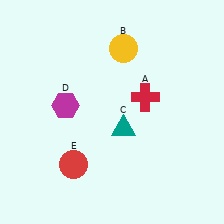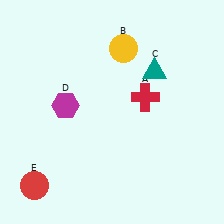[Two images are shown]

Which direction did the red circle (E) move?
The red circle (E) moved left.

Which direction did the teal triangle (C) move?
The teal triangle (C) moved up.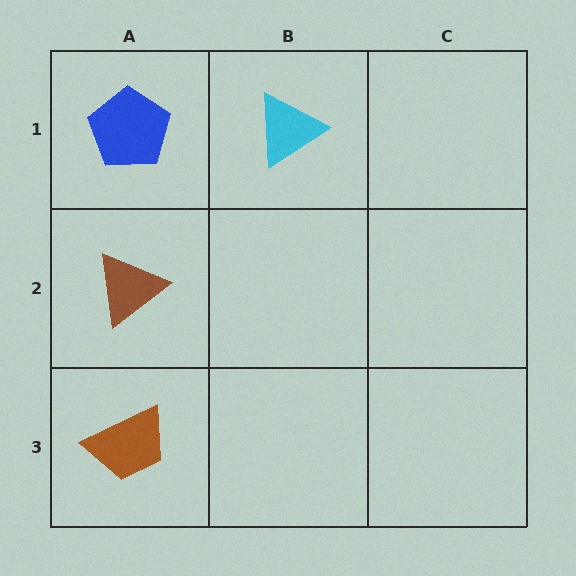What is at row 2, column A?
A brown triangle.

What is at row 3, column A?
A brown trapezoid.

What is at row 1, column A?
A blue pentagon.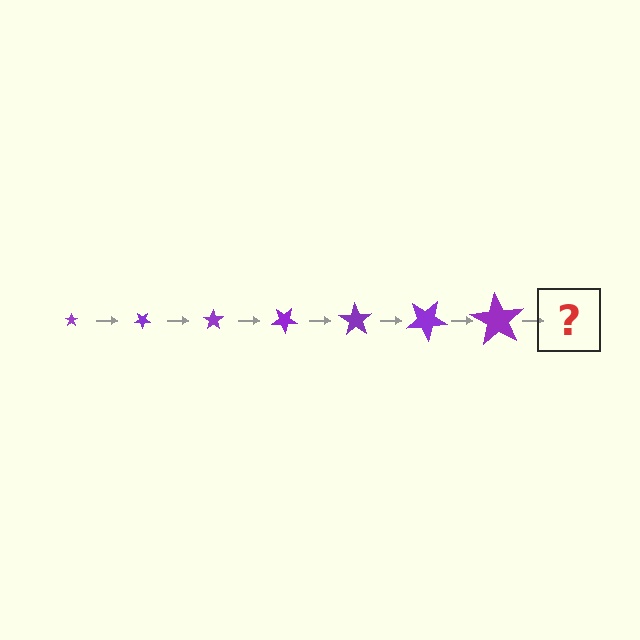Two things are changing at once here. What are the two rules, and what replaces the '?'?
The two rules are that the star grows larger each step and it rotates 35 degrees each step. The '?' should be a star, larger than the previous one and rotated 245 degrees from the start.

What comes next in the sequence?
The next element should be a star, larger than the previous one and rotated 245 degrees from the start.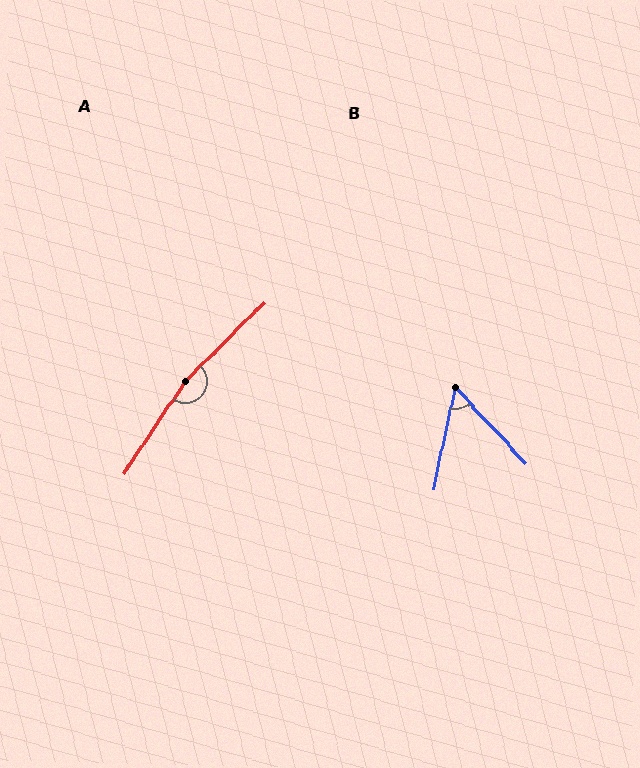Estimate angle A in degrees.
Approximately 168 degrees.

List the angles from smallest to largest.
B (55°), A (168°).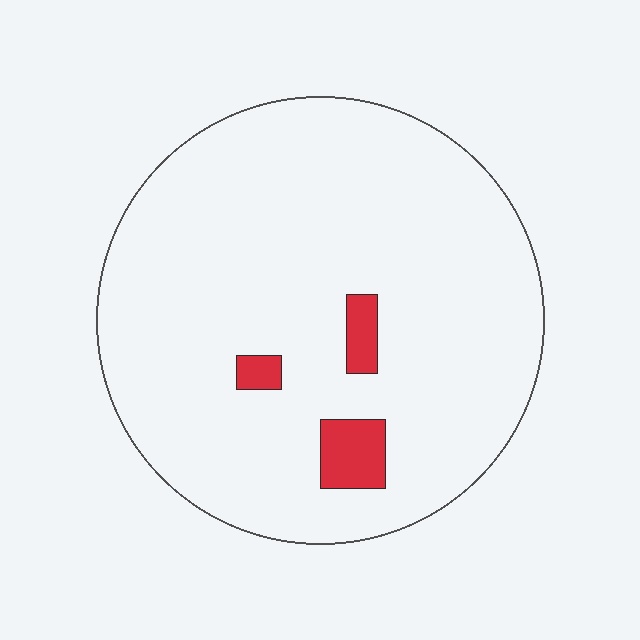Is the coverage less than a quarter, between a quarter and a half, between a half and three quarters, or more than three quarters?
Less than a quarter.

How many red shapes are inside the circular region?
3.